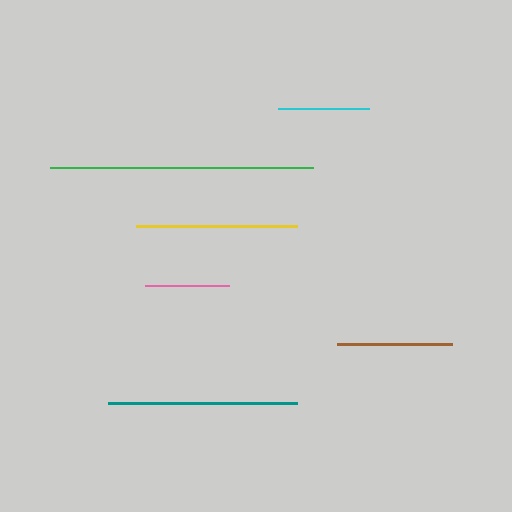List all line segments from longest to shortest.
From longest to shortest: green, teal, yellow, brown, cyan, pink.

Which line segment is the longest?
The green line is the longest at approximately 263 pixels.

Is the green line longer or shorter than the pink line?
The green line is longer than the pink line.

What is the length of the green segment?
The green segment is approximately 263 pixels long.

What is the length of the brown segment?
The brown segment is approximately 115 pixels long.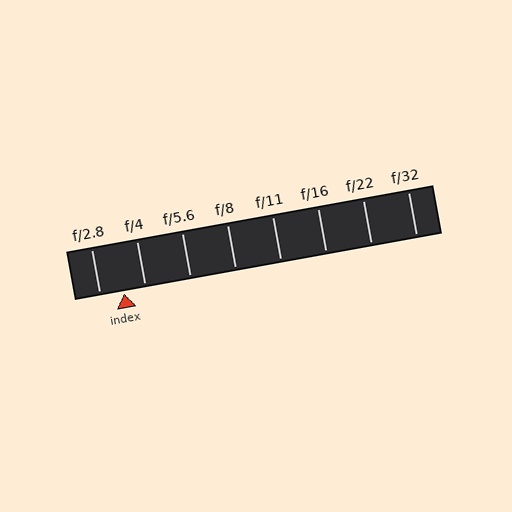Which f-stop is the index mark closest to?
The index mark is closest to f/4.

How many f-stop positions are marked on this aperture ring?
There are 8 f-stop positions marked.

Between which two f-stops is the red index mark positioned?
The index mark is between f/2.8 and f/4.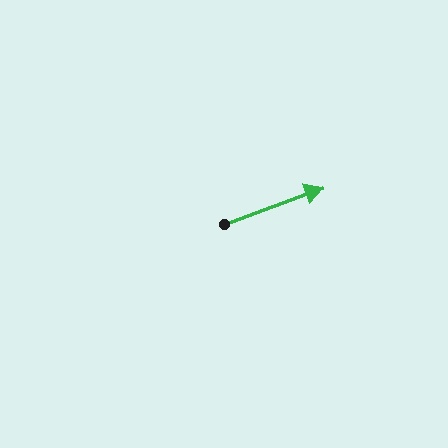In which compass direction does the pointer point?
East.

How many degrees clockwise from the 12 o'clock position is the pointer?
Approximately 70 degrees.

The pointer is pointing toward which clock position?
Roughly 2 o'clock.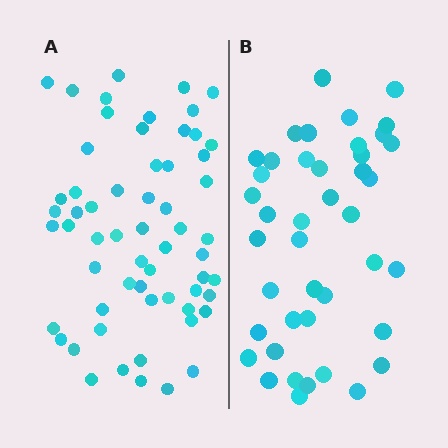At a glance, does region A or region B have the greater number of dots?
Region A (the left region) has more dots.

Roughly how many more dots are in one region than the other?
Region A has approximately 20 more dots than region B.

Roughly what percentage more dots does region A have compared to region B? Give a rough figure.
About 45% more.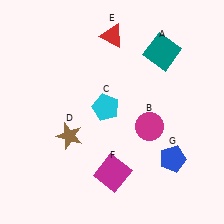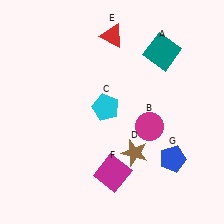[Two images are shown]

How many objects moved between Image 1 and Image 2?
1 object moved between the two images.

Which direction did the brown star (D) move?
The brown star (D) moved right.